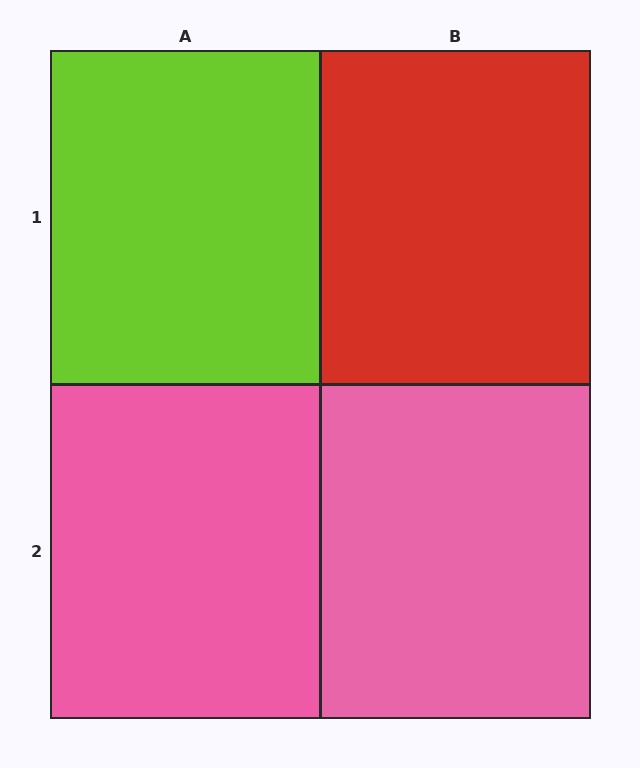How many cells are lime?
1 cell is lime.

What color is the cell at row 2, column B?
Pink.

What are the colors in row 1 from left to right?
Lime, red.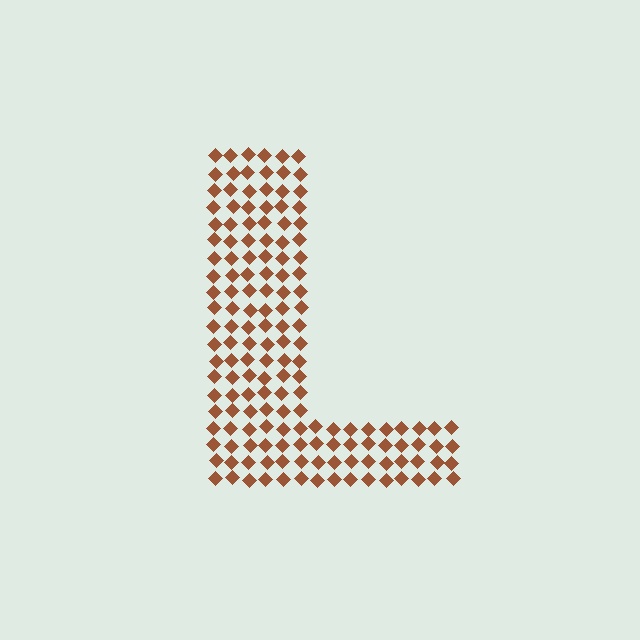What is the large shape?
The large shape is the letter L.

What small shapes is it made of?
It is made of small diamonds.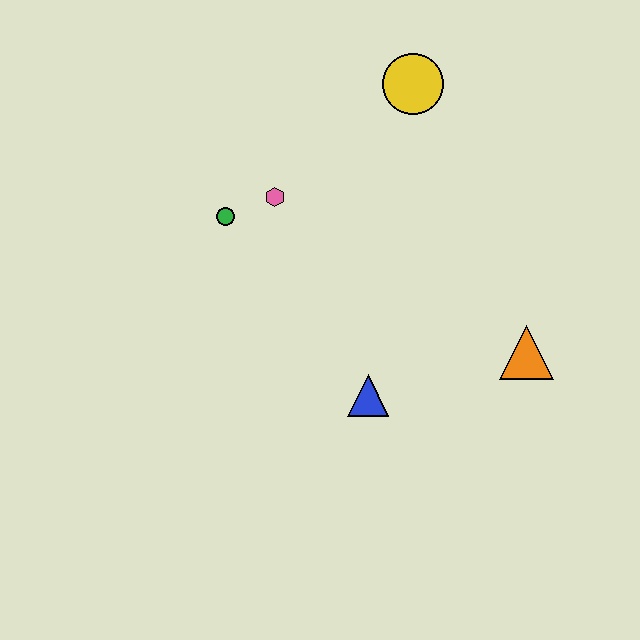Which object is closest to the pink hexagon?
The green circle is closest to the pink hexagon.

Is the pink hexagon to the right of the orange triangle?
No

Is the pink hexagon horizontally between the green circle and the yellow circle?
Yes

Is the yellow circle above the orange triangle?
Yes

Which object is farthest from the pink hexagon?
The orange triangle is farthest from the pink hexagon.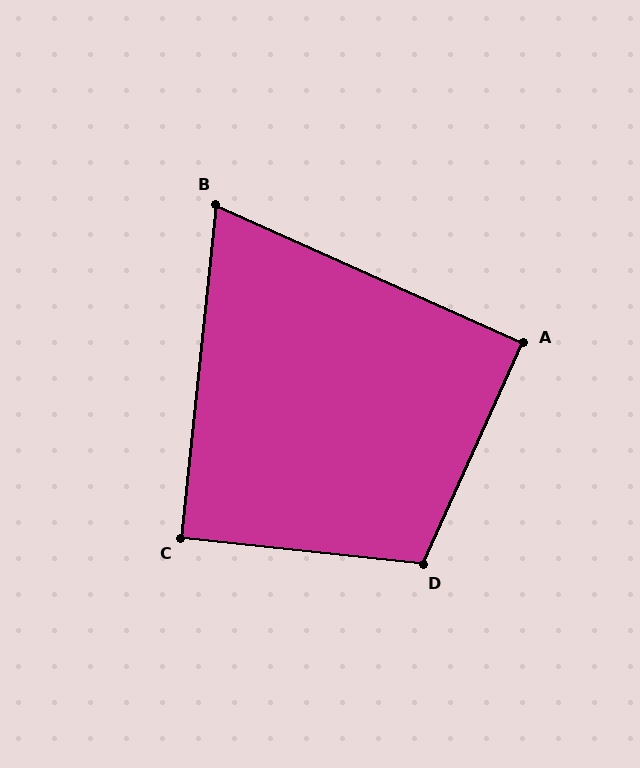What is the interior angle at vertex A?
Approximately 90 degrees (approximately right).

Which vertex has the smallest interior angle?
B, at approximately 72 degrees.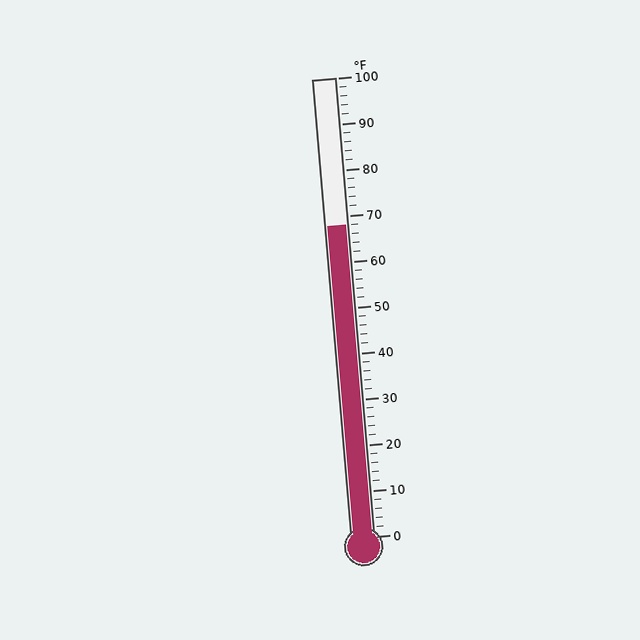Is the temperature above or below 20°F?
The temperature is above 20°F.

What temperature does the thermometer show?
The thermometer shows approximately 68°F.